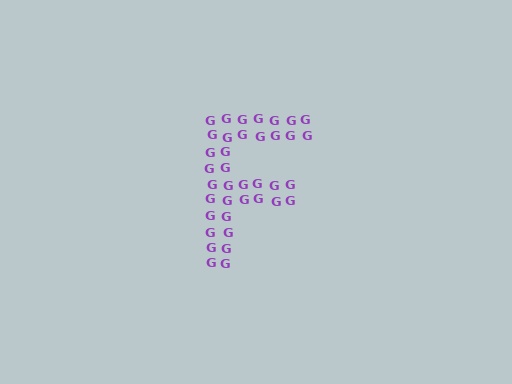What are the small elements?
The small elements are letter G's.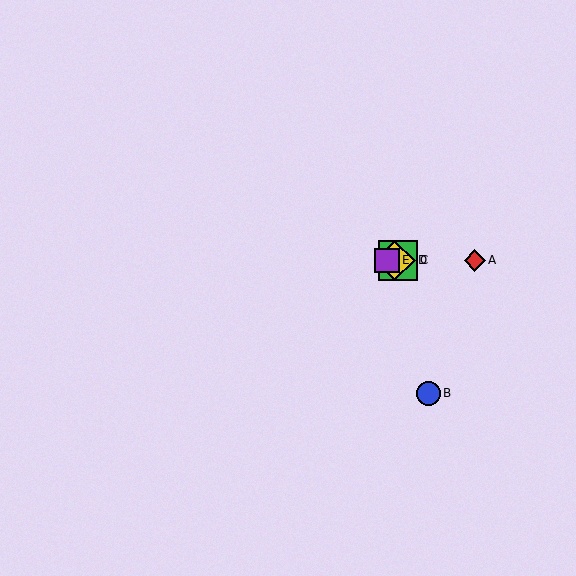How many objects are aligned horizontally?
4 objects (A, C, D, E) are aligned horizontally.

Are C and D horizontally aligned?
Yes, both are at y≈260.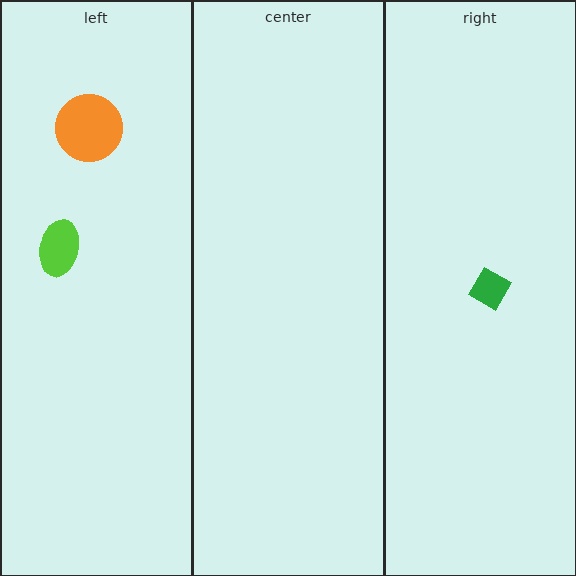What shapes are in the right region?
The green diamond.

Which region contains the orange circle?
The left region.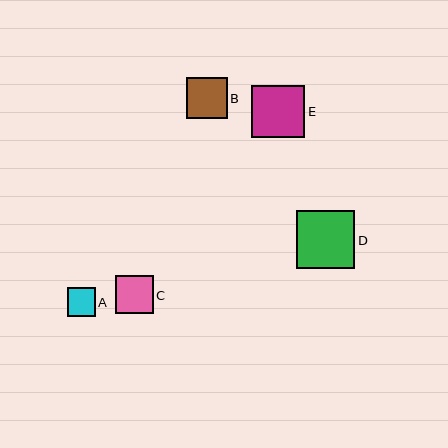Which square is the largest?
Square D is the largest with a size of approximately 58 pixels.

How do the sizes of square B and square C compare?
Square B and square C are approximately the same size.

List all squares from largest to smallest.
From largest to smallest: D, E, B, C, A.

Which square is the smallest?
Square A is the smallest with a size of approximately 28 pixels.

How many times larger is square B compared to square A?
Square B is approximately 1.4 times the size of square A.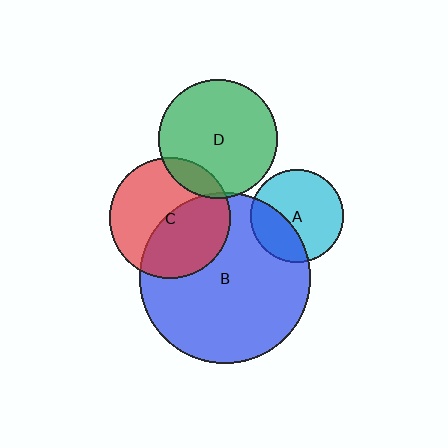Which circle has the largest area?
Circle B (blue).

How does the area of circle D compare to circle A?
Approximately 1.6 times.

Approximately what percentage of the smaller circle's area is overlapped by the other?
Approximately 15%.